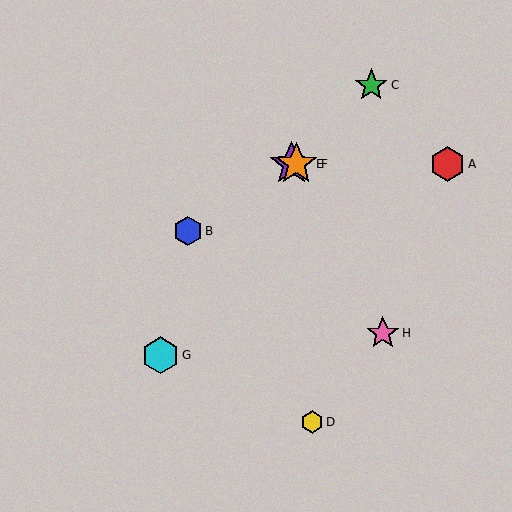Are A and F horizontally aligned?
Yes, both are at y≈164.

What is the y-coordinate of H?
Object H is at y≈333.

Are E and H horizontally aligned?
No, E is at y≈164 and H is at y≈333.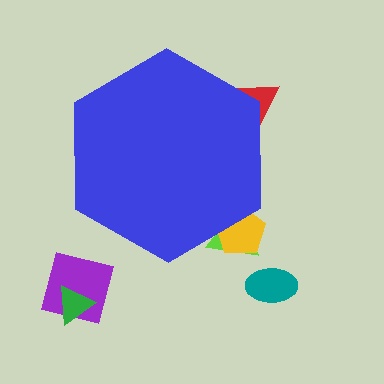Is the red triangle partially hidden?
Yes, the red triangle is partially hidden behind the blue hexagon.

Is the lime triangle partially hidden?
Yes, the lime triangle is partially hidden behind the blue hexagon.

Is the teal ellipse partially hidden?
No, the teal ellipse is fully visible.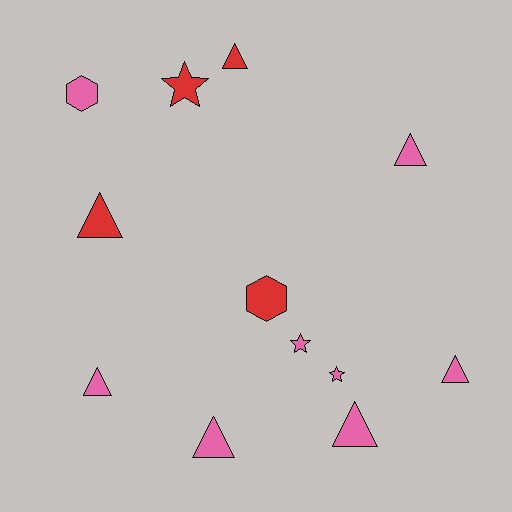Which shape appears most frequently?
Triangle, with 7 objects.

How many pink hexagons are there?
There is 1 pink hexagon.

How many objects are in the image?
There are 12 objects.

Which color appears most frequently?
Pink, with 8 objects.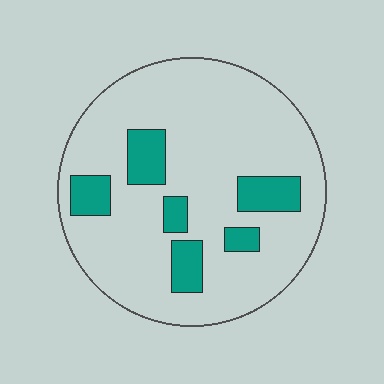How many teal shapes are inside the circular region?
6.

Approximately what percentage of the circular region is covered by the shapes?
Approximately 15%.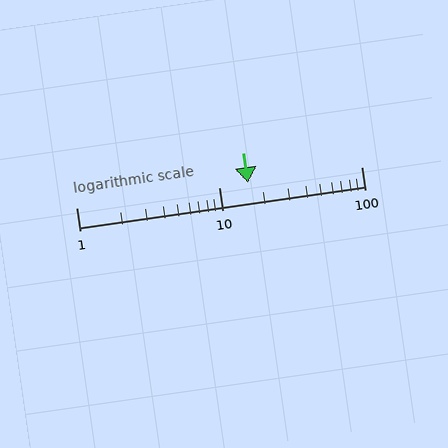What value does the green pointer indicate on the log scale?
The pointer indicates approximately 16.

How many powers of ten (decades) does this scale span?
The scale spans 2 decades, from 1 to 100.